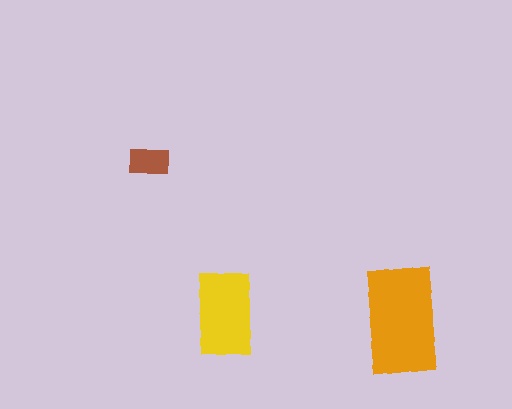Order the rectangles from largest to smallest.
the orange one, the yellow one, the brown one.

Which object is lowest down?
The yellow rectangle is bottommost.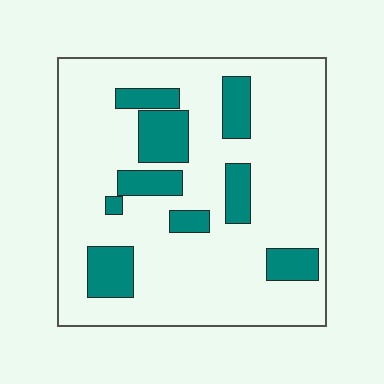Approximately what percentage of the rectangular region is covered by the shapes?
Approximately 20%.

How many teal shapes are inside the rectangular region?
9.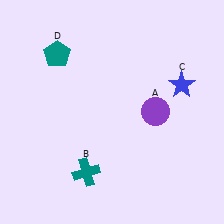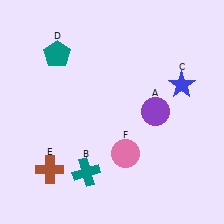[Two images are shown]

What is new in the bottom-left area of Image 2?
A brown cross (E) was added in the bottom-left area of Image 2.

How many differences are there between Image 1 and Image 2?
There are 2 differences between the two images.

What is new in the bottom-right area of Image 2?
A pink circle (F) was added in the bottom-right area of Image 2.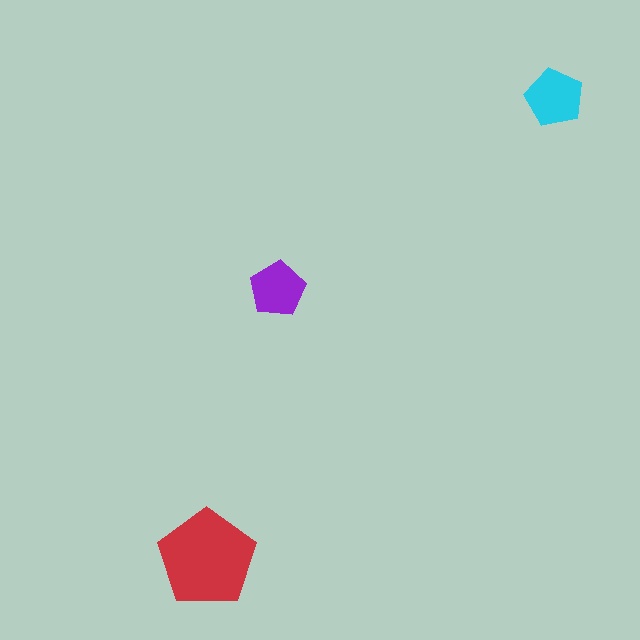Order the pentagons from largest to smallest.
the red one, the cyan one, the purple one.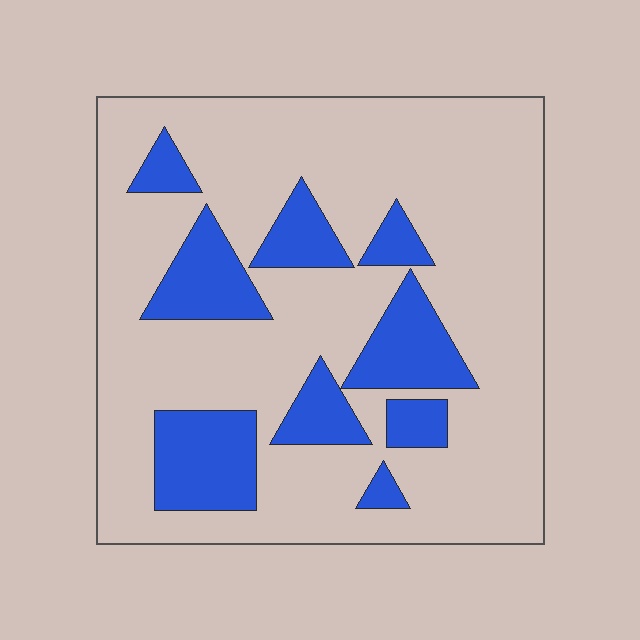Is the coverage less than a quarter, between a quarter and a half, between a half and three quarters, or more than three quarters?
Less than a quarter.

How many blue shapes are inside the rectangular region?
9.